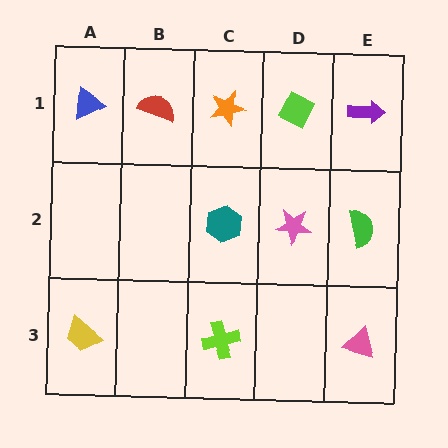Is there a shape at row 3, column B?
No, that cell is empty.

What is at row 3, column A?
A yellow trapezoid.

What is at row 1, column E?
A purple arrow.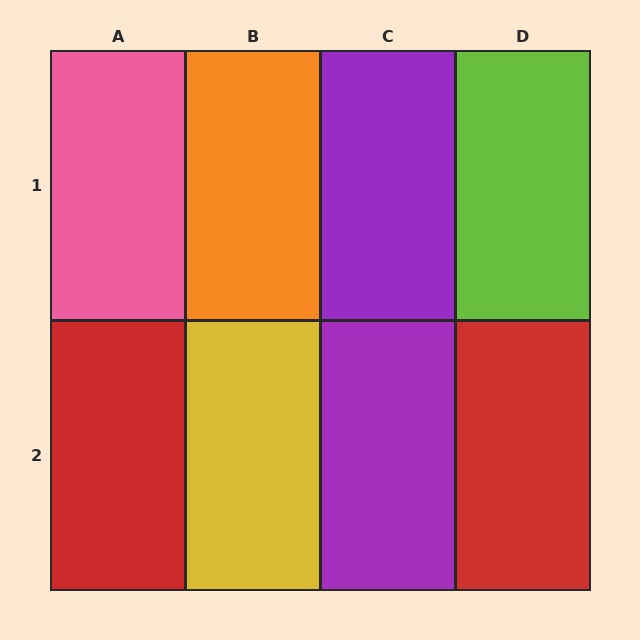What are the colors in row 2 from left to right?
Red, yellow, purple, red.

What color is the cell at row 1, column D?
Lime.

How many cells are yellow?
1 cell is yellow.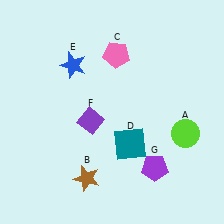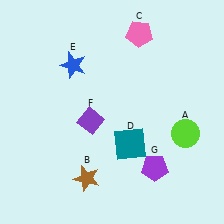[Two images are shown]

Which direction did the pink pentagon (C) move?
The pink pentagon (C) moved right.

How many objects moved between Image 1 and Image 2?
1 object moved between the two images.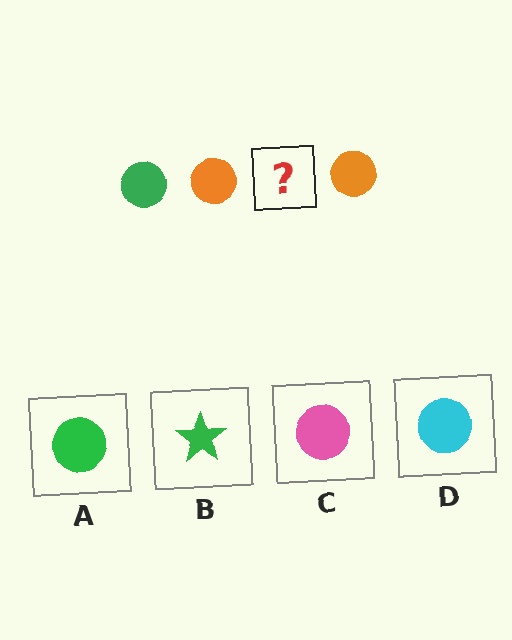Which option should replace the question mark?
Option A.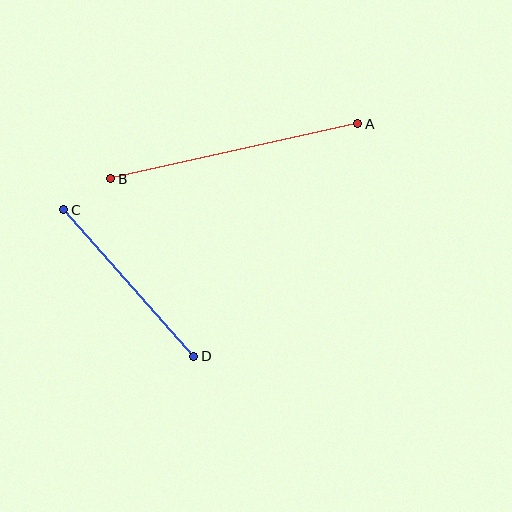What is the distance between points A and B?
The distance is approximately 253 pixels.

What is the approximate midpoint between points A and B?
The midpoint is at approximately (234, 151) pixels.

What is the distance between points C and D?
The distance is approximately 196 pixels.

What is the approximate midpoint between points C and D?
The midpoint is at approximately (129, 283) pixels.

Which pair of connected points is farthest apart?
Points A and B are farthest apart.